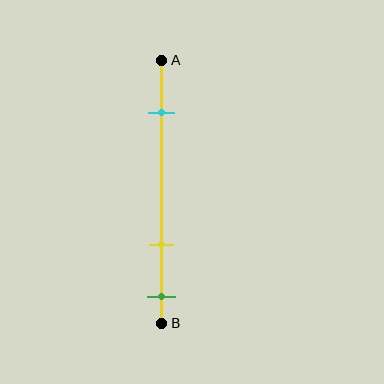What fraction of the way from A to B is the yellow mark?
The yellow mark is approximately 70% (0.7) of the way from A to B.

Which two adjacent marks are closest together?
The yellow and green marks are the closest adjacent pair.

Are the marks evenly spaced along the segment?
No, the marks are not evenly spaced.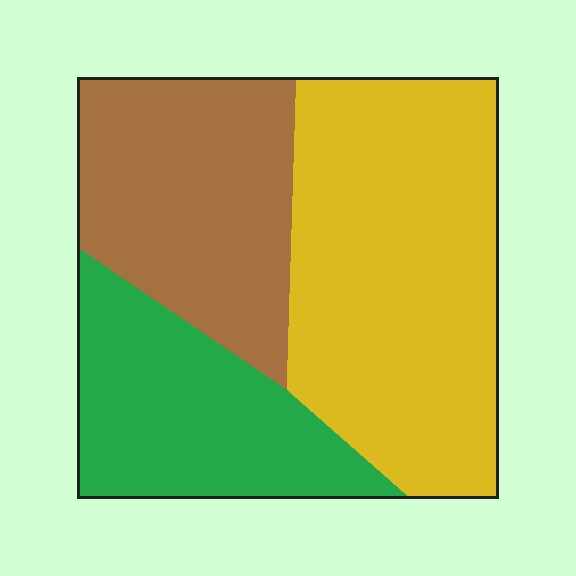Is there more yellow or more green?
Yellow.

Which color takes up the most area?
Yellow, at roughly 45%.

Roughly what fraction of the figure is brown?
Brown covers around 30% of the figure.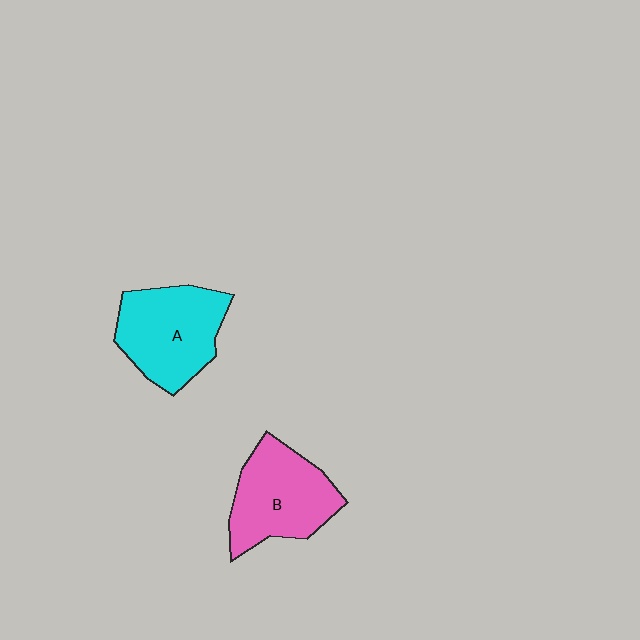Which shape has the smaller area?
Shape B (pink).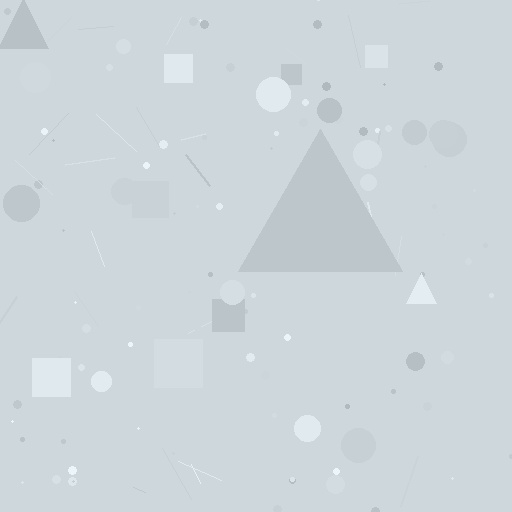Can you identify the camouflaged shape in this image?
The camouflaged shape is a triangle.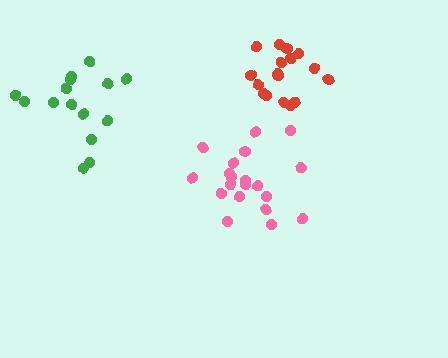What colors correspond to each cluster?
The clusters are colored: green, pink, red.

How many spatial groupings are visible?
There are 3 spatial groupings.